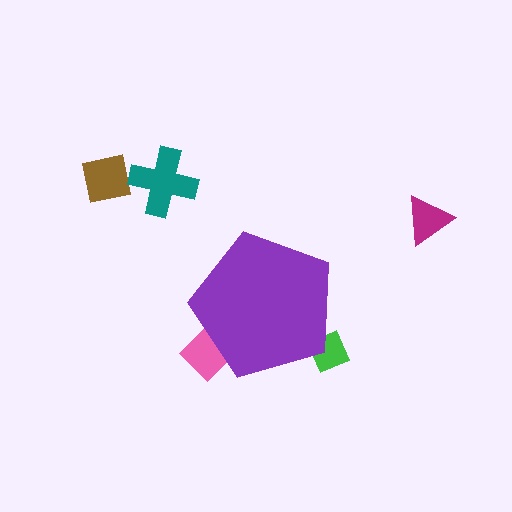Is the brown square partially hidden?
No, the brown square is fully visible.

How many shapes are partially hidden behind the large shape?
2 shapes are partially hidden.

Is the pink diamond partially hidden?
Yes, the pink diamond is partially hidden behind the purple pentagon.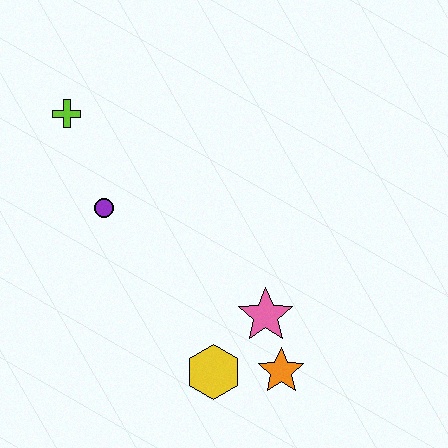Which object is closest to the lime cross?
The purple circle is closest to the lime cross.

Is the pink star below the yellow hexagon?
No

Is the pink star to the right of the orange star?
No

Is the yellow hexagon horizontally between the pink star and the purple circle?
Yes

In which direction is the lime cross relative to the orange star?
The lime cross is above the orange star.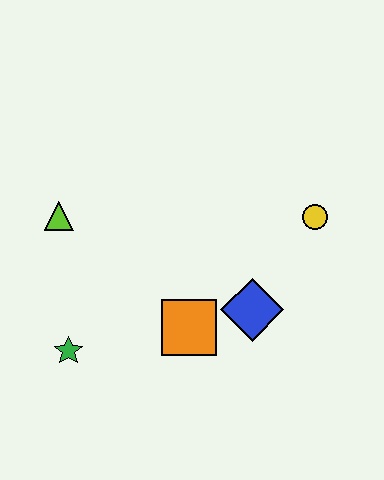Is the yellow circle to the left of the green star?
No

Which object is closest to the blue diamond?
The orange square is closest to the blue diamond.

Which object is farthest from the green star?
The yellow circle is farthest from the green star.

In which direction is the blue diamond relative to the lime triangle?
The blue diamond is to the right of the lime triangle.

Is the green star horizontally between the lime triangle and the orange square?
Yes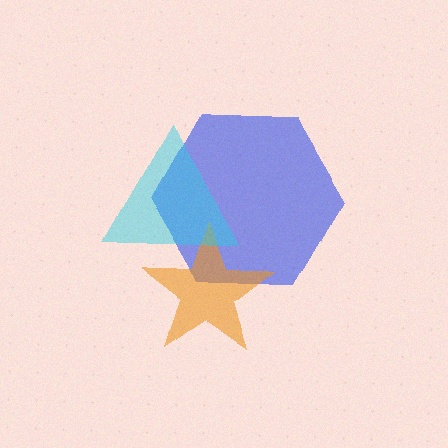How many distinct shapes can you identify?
There are 3 distinct shapes: a blue hexagon, an orange star, a cyan triangle.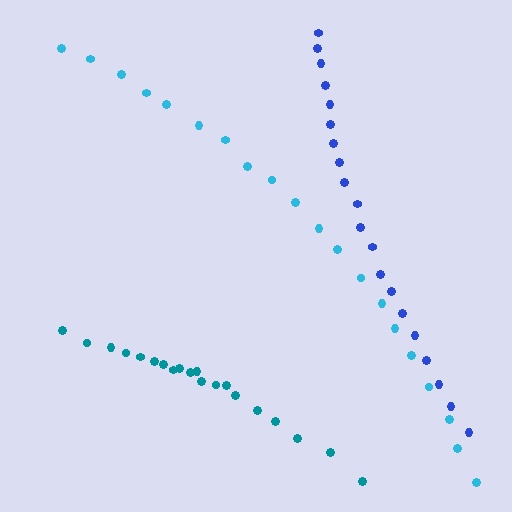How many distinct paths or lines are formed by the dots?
There are 3 distinct paths.